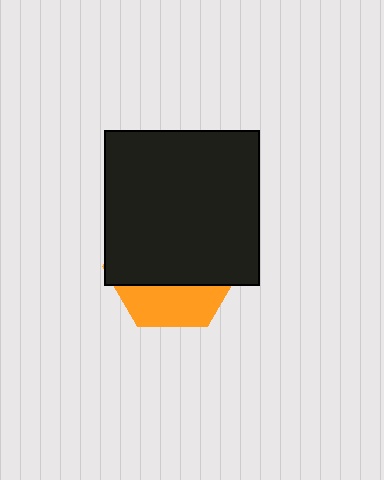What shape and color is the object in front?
The object in front is a black square.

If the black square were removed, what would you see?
You would see the complete orange hexagon.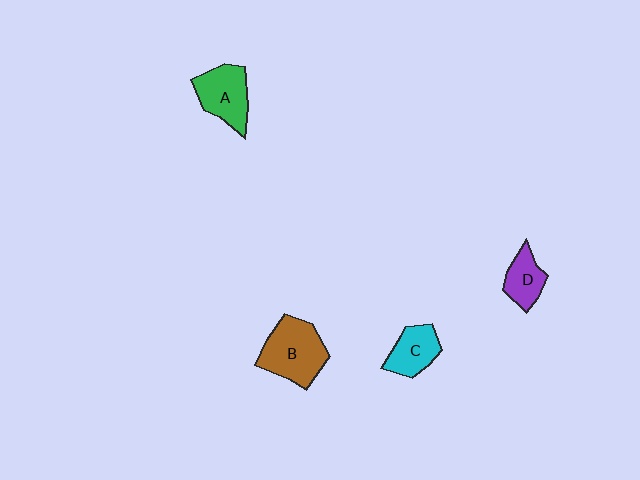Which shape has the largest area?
Shape B (brown).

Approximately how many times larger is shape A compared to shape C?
Approximately 1.3 times.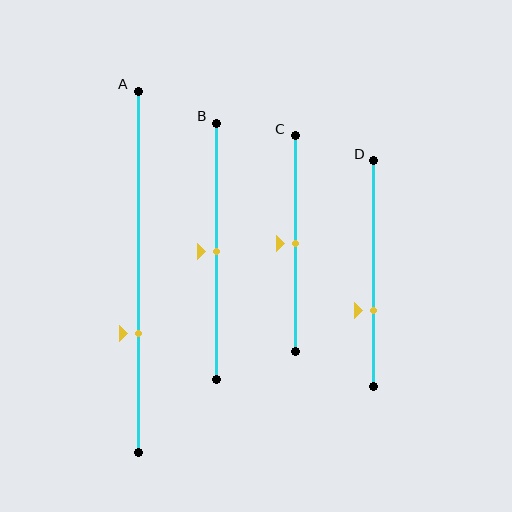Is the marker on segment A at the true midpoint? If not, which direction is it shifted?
No, the marker on segment A is shifted downward by about 17% of the segment length.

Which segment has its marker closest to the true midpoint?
Segment B has its marker closest to the true midpoint.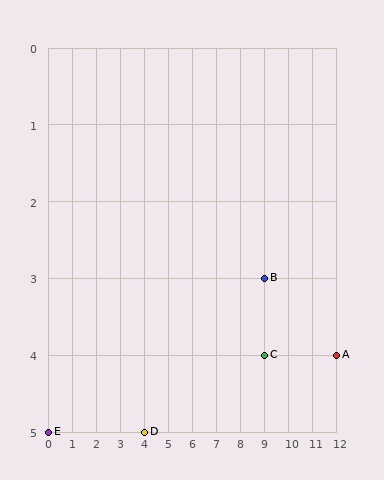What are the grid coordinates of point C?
Point C is at grid coordinates (9, 4).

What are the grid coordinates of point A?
Point A is at grid coordinates (12, 4).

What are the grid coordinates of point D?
Point D is at grid coordinates (4, 5).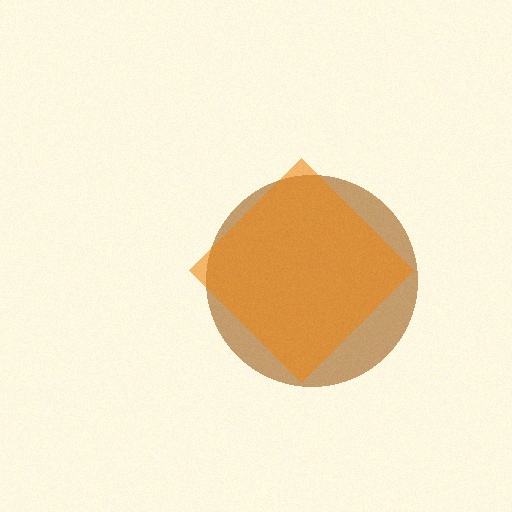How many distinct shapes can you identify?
There are 2 distinct shapes: a brown circle, an orange diamond.